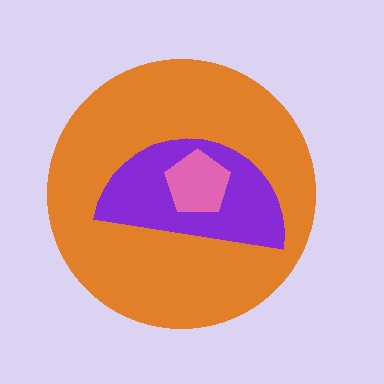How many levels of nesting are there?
3.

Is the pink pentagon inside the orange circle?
Yes.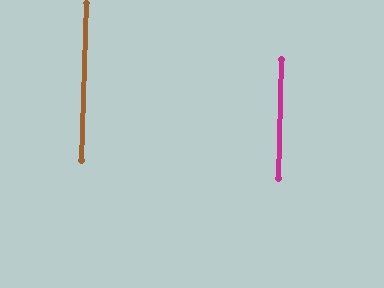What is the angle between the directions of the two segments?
Approximately 1 degree.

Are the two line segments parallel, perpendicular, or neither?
Parallel — their directions differ by only 0.9°.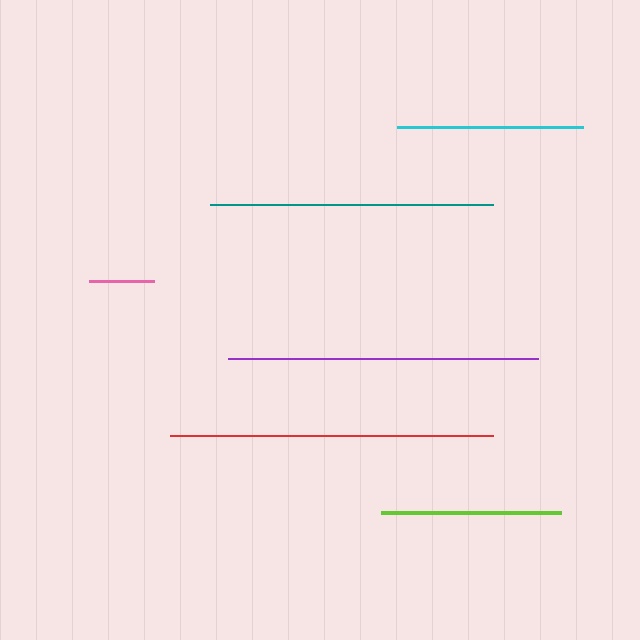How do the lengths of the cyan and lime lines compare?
The cyan and lime lines are approximately the same length.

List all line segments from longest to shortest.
From longest to shortest: red, purple, teal, cyan, lime, pink.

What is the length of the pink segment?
The pink segment is approximately 65 pixels long.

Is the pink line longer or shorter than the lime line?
The lime line is longer than the pink line.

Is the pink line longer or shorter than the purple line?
The purple line is longer than the pink line.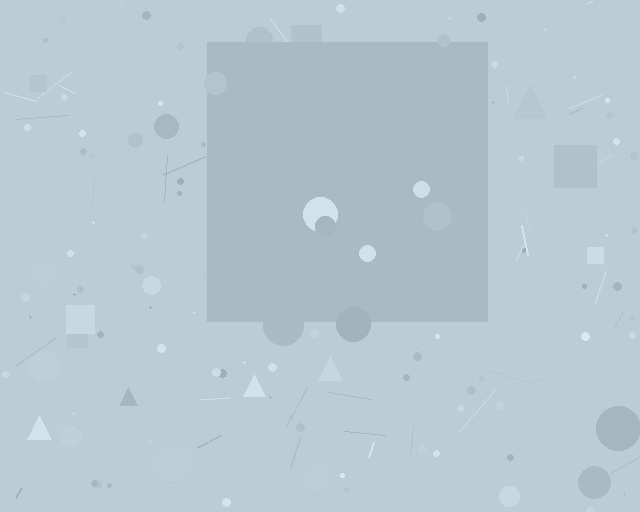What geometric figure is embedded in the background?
A square is embedded in the background.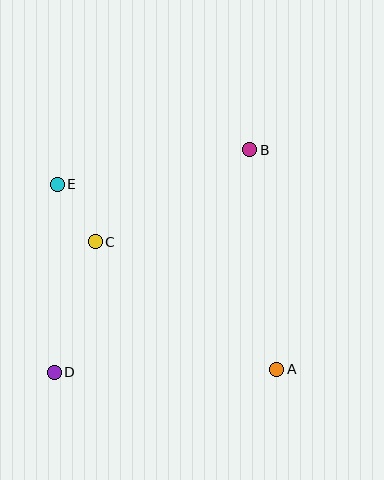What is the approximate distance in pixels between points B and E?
The distance between B and E is approximately 196 pixels.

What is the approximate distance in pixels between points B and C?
The distance between B and C is approximately 180 pixels.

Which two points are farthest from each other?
Points B and D are farthest from each other.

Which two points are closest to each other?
Points C and E are closest to each other.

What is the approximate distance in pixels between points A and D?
The distance between A and D is approximately 223 pixels.